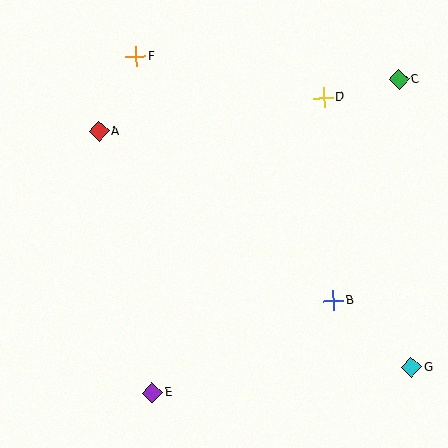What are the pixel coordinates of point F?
Point F is at (136, 57).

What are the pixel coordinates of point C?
Point C is at (399, 80).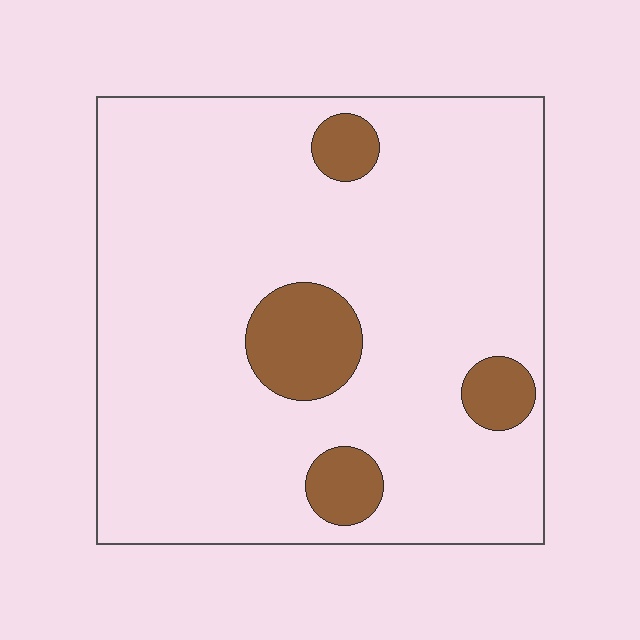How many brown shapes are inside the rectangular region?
4.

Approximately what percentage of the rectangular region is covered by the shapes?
Approximately 10%.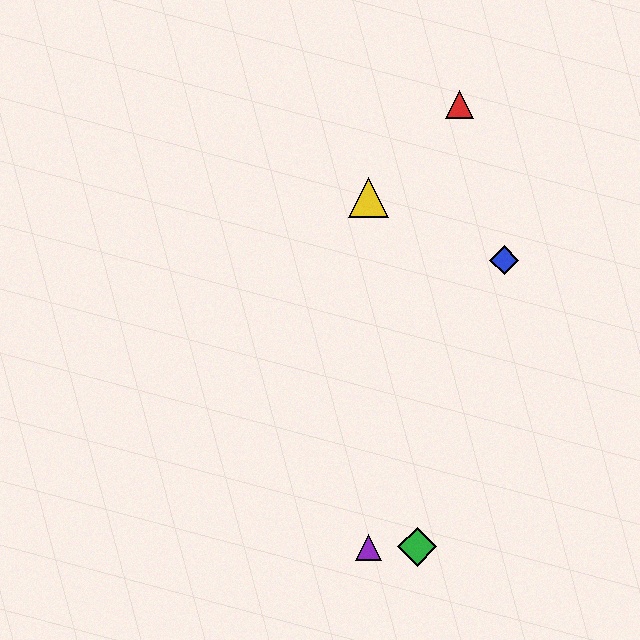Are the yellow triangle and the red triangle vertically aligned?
No, the yellow triangle is at x≈368 and the red triangle is at x≈460.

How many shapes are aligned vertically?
2 shapes (the yellow triangle, the purple triangle) are aligned vertically.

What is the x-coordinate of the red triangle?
The red triangle is at x≈460.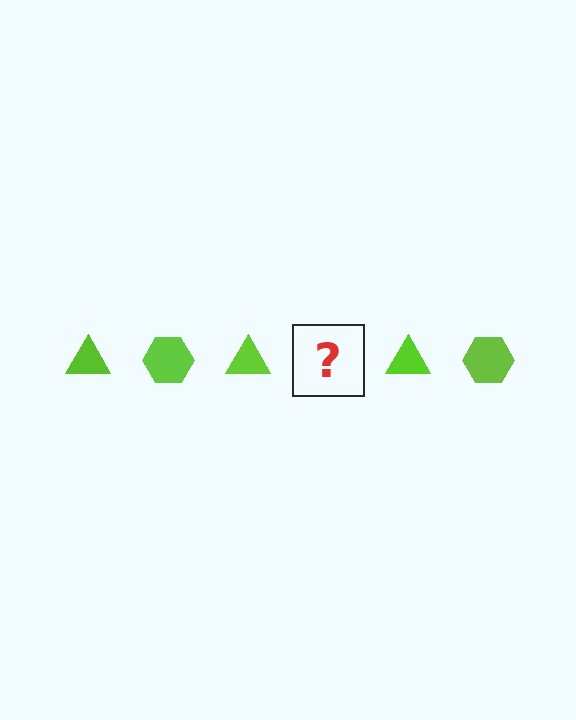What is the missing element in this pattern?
The missing element is a lime hexagon.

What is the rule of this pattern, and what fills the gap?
The rule is that the pattern cycles through triangle, hexagon shapes in lime. The gap should be filled with a lime hexagon.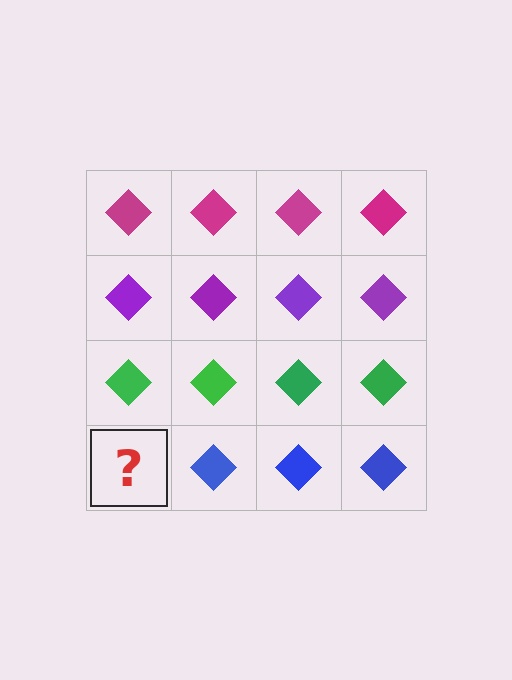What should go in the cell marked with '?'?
The missing cell should contain a blue diamond.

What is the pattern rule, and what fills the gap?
The rule is that each row has a consistent color. The gap should be filled with a blue diamond.